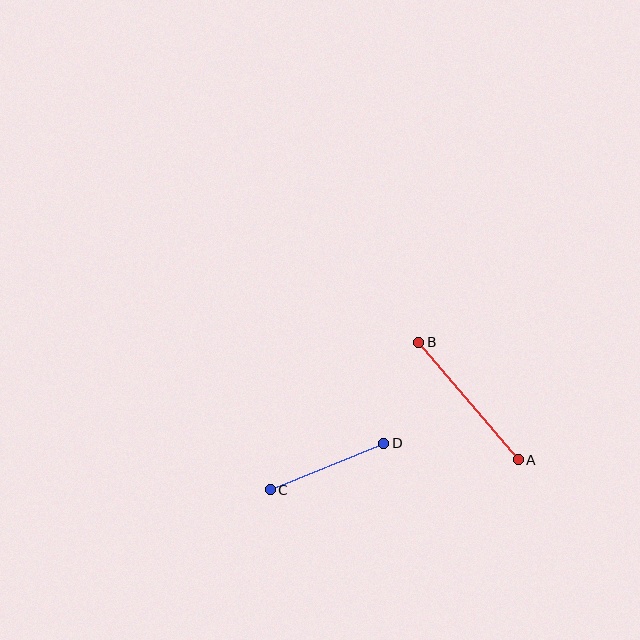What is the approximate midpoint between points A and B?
The midpoint is at approximately (469, 401) pixels.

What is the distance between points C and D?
The distance is approximately 122 pixels.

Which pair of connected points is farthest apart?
Points A and B are farthest apart.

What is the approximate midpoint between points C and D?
The midpoint is at approximately (327, 467) pixels.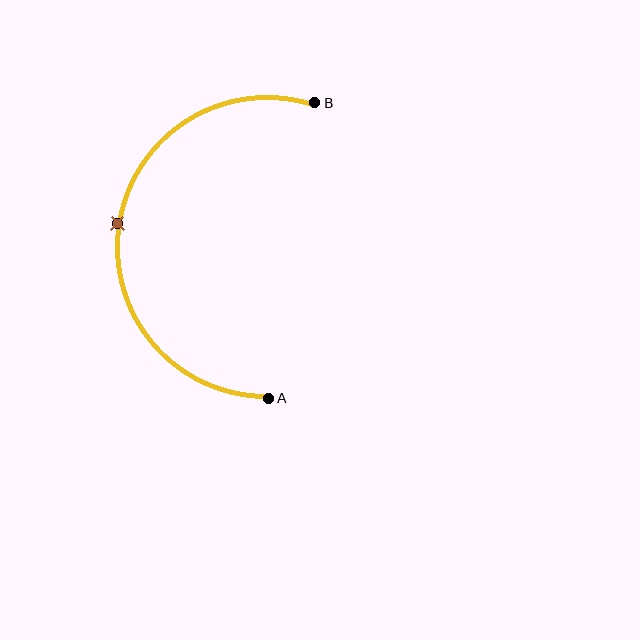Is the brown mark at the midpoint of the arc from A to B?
Yes. The brown mark lies on the arc at equal arc-length from both A and B — it is the arc midpoint.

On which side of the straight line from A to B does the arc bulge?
The arc bulges to the left of the straight line connecting A and B.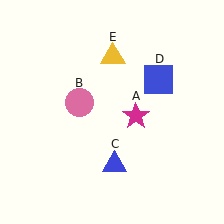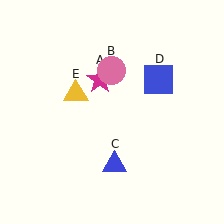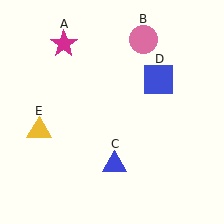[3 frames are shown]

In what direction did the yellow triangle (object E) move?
The yellow triangle (object E) moved down and to the left.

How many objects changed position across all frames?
3 objects changed position: magenta star (object A), pink circle (object B), yellow triangle (object E).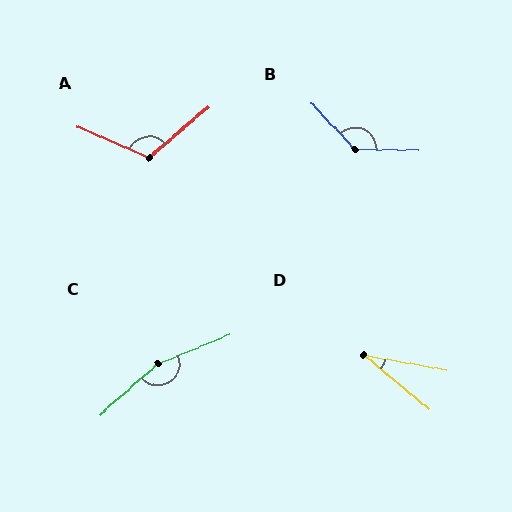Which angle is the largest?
C, at approximately 161 degrees.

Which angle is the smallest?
D, at approximately 30 degrees.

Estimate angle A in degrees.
Approximately 116 degrees.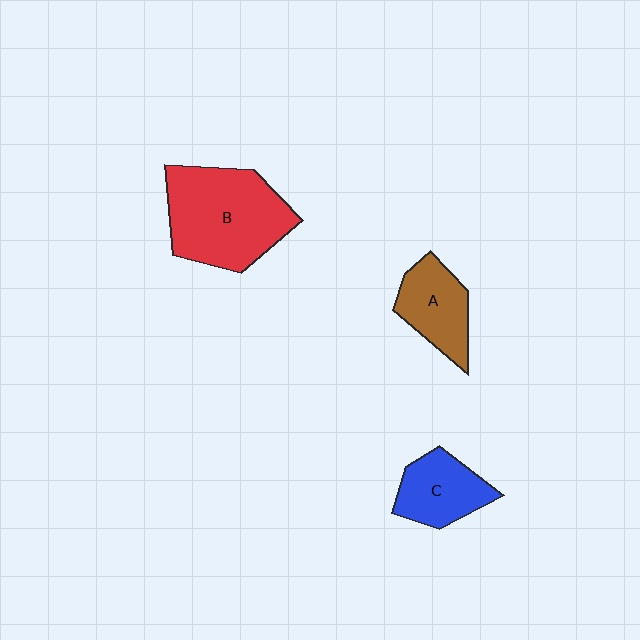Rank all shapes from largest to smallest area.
From largest to smallest: B (red), A (brown), C (blue).